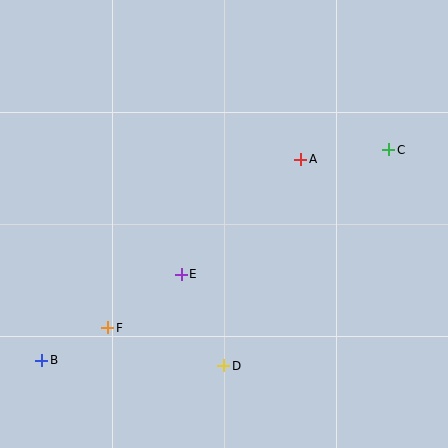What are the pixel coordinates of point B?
Point B is at (42, 360).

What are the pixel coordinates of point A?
Point A is at (301, 159).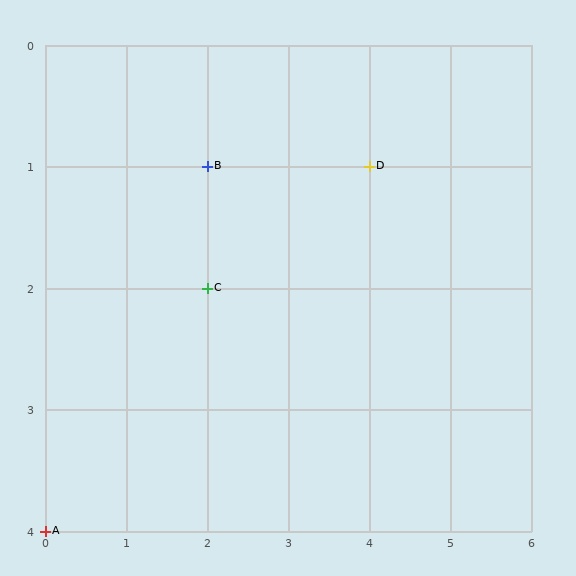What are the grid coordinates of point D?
Point D is at grid coordinates (4, 1).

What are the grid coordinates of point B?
Point B is at grid coordinates (2, 1).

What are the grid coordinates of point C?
Point C is at grid coordinates (2, 2).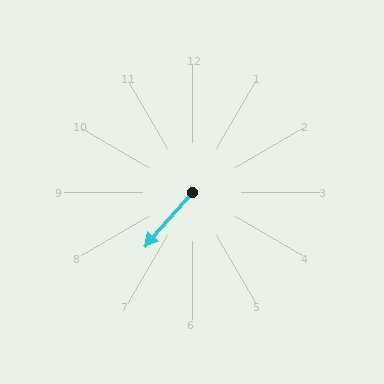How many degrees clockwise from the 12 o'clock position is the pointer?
Approximately 221 degrees.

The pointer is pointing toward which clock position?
Roughly 7 o'clock.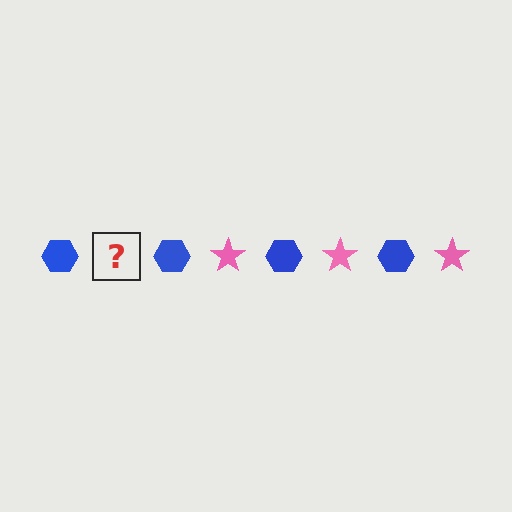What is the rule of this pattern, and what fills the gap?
The rule is that the pattern alternates between blue hexagon and pink star. The gap should be filled with a pink star.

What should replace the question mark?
The question mark should be replaced with a pink star.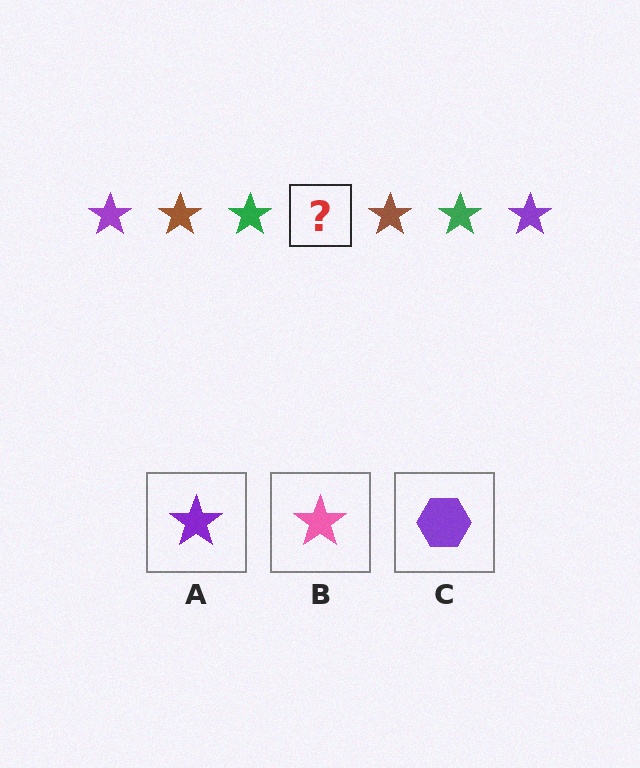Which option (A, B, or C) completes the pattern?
A.